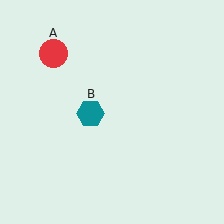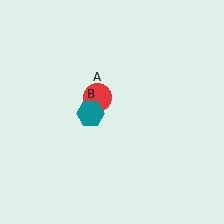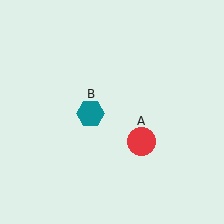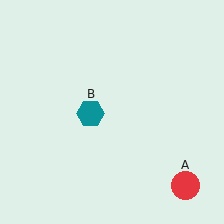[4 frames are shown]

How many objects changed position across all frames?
1 object changed position: red circle (object A).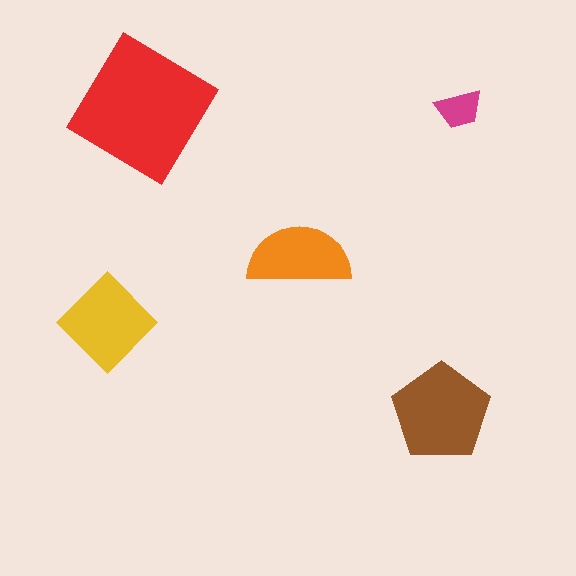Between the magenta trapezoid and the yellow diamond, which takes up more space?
The yellow diamond.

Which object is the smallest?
The magenta trapezoid.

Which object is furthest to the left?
The yellow diamond is leftmost.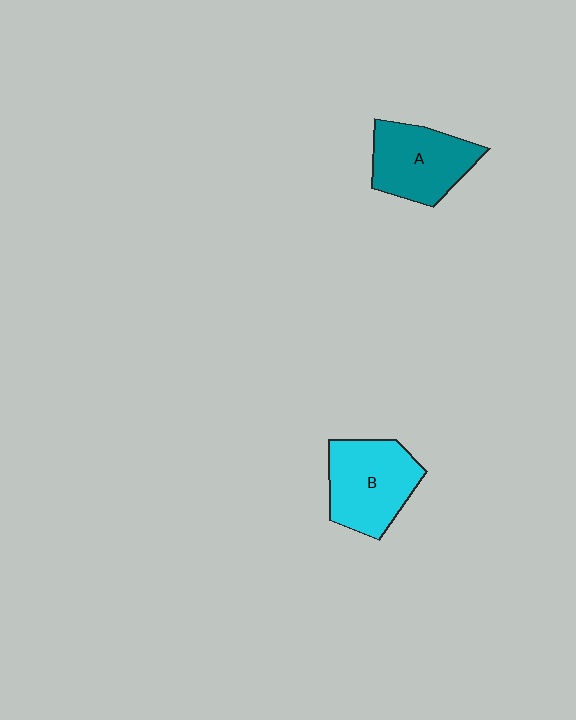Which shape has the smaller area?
Shape A (teal).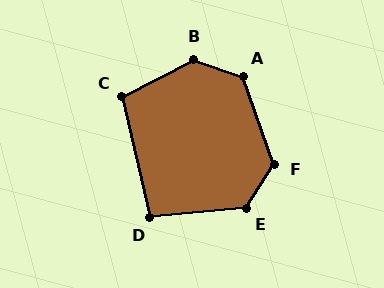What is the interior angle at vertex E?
Approximately 127 degrees (obtuse).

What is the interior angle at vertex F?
Approximately 129 degrees (obtuse).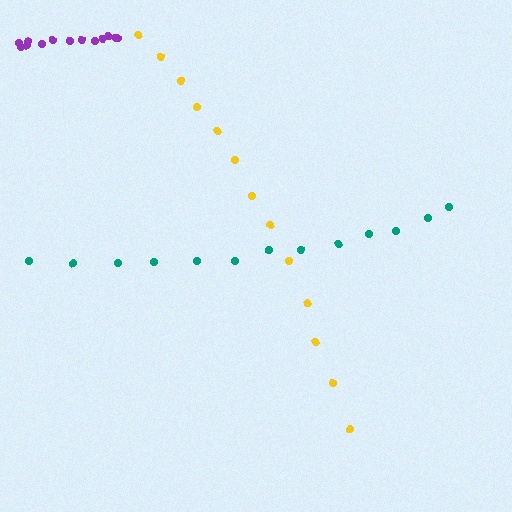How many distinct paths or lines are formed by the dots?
There are 3 distinct paths.